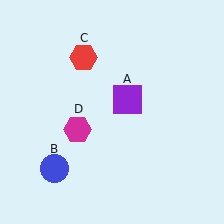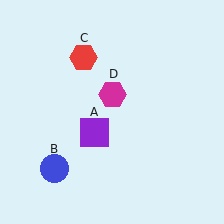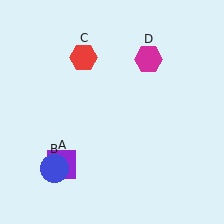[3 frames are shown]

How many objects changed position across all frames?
2 objects changed position: purple square (object A), magenta hexagon (object D).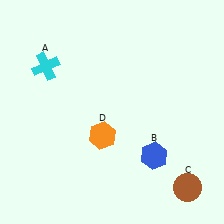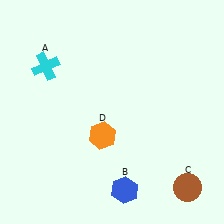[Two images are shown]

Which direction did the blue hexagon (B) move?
The blue hexagon (B) moved down.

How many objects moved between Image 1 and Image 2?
1 object moved between the two images.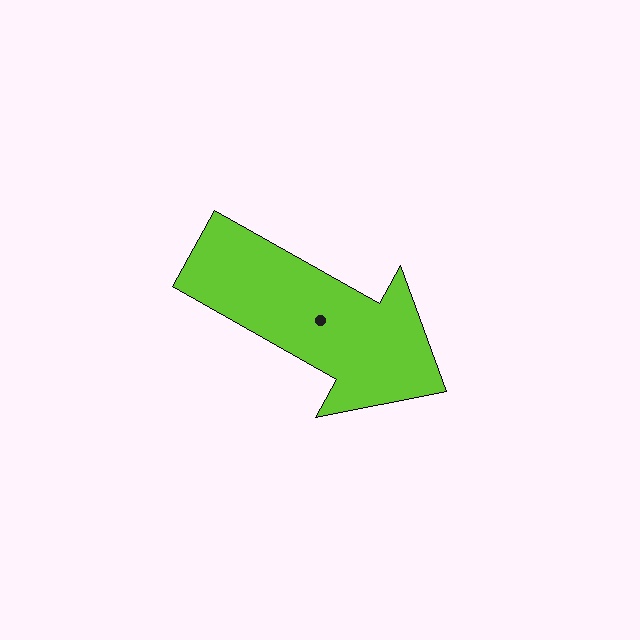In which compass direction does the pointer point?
Southeast.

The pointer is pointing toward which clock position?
Roughly 4 o'clock.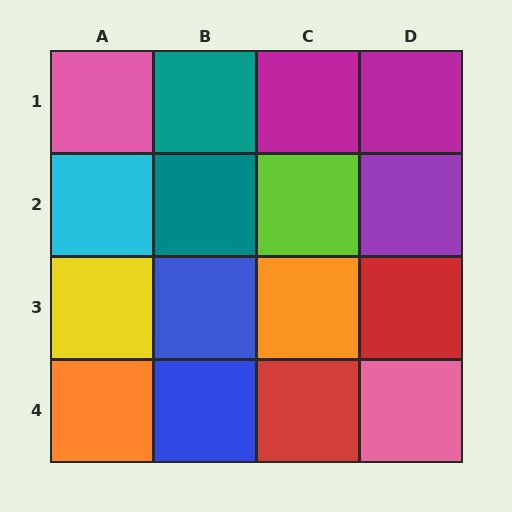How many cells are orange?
2 cells are orange.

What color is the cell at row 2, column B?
Teal.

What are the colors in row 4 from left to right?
Orange, blue, red, pink.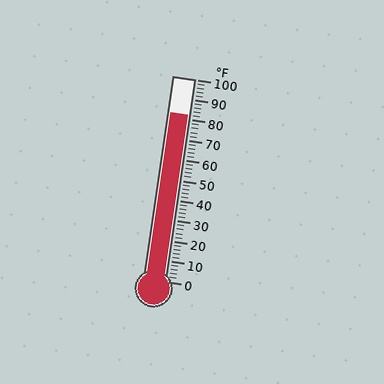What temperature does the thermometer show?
The thermometer shows approximately 82°F.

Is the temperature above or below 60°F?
The temperature is above 60°F.